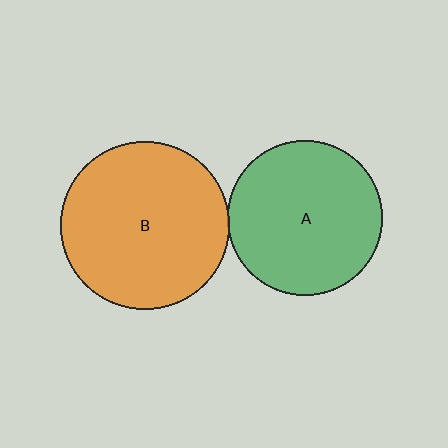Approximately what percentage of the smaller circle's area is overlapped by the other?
Approximately 5%.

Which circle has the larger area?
Circle B (orange).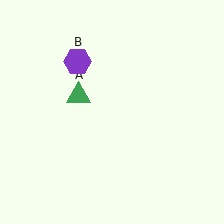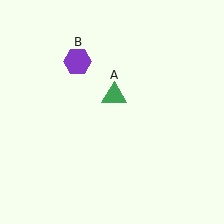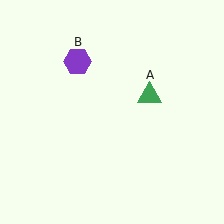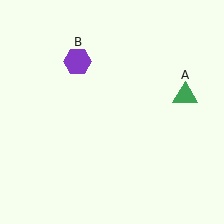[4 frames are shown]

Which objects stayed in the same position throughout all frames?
Purple hexagon (object B) remained stationary.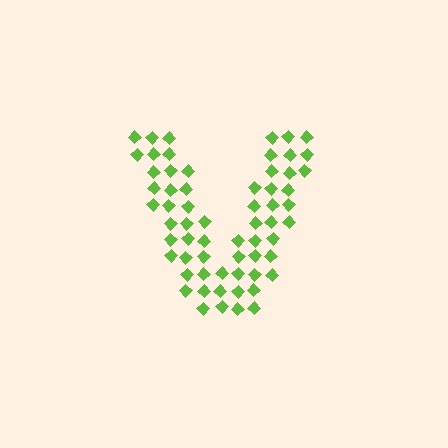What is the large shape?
The large shape is the letter V.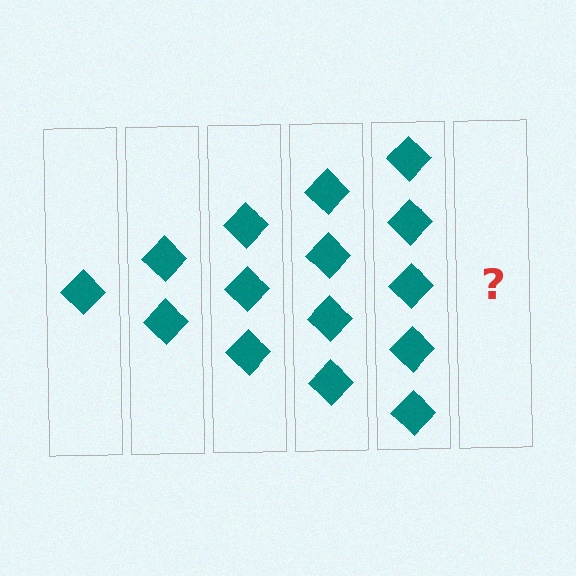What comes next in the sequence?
The next element should be 6 diamonds.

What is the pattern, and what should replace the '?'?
The pattern is that each step adds one more diamond. The '?' should be 6 diamonds.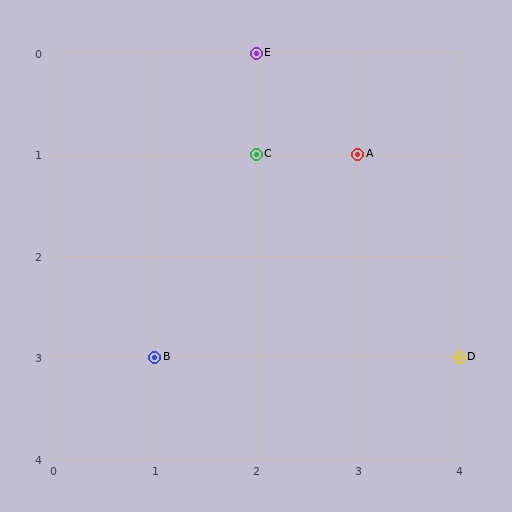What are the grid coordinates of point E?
Point E is at grid coordinates (2, 0).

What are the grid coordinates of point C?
Point C is at grid coordinates (2, 1).